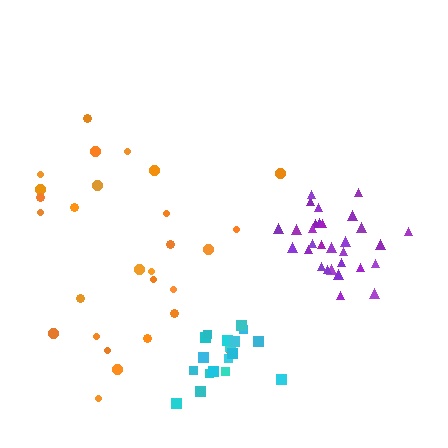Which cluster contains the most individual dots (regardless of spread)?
Purple (30).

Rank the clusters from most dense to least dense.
purple, cyan, orange.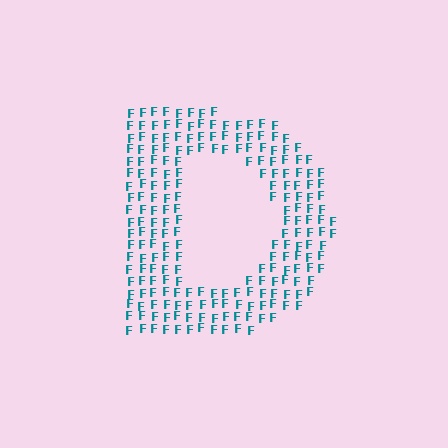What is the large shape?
The large shape is the letter D.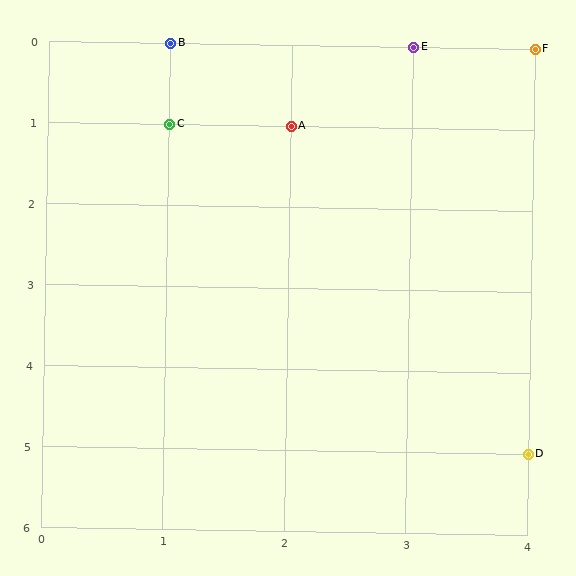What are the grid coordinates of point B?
Point B is at grid coordinates (1, 0).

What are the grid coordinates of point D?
Point D is at grid coordinates (4, 5).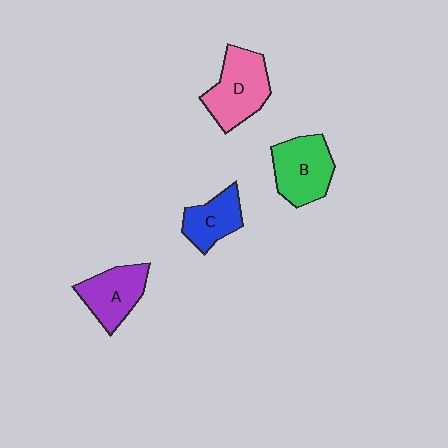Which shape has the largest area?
Shape D (pink).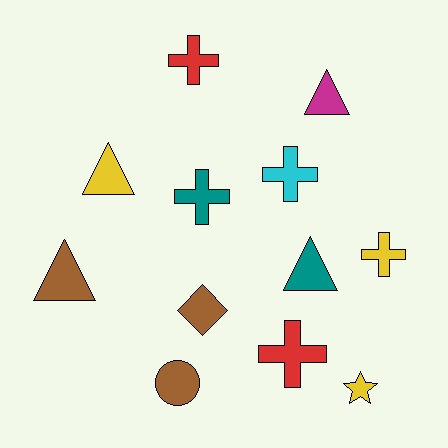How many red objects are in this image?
There are 2 red objects.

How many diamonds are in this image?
There is 1 diamond.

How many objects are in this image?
There are 12 objects.